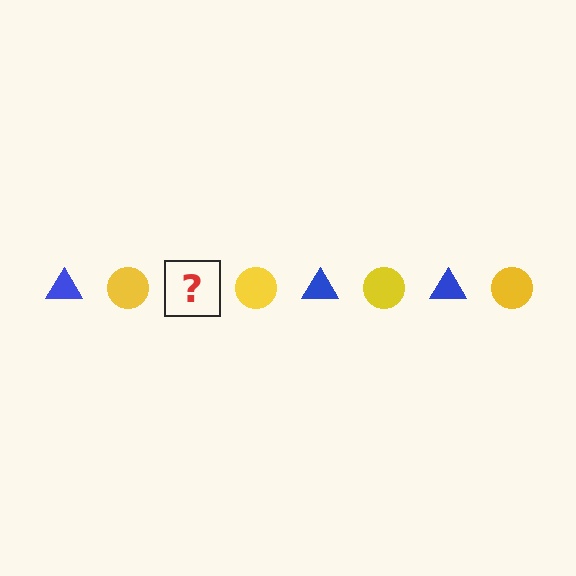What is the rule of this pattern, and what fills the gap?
The rule is that the pattern alternates between blue triangle and yellow circle. The gap should be filled with a blue triangle.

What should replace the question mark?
The question mark should be replaced with a blue triangle.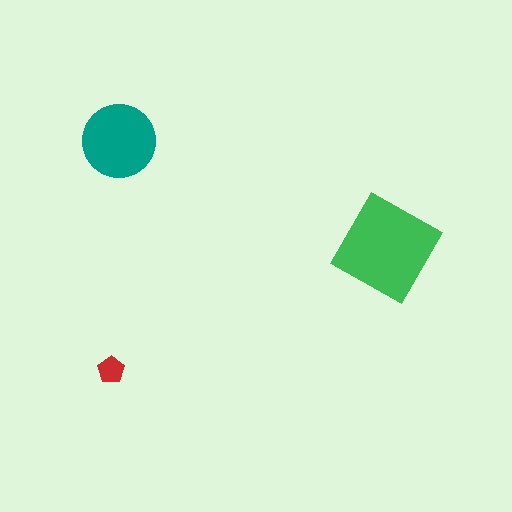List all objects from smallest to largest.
The red pentagon, the teal circle, the green diamond.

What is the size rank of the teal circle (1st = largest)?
2nd.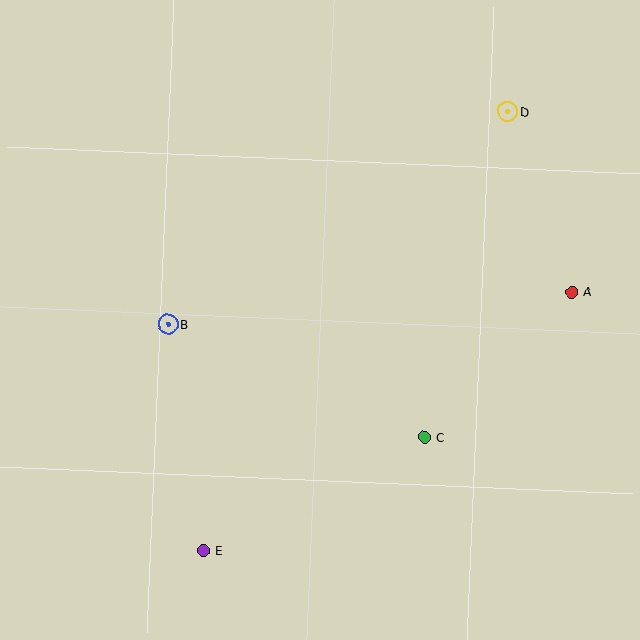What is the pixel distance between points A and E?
The distance between A and E is 450 pixels.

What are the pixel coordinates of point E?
Point E is at (204, 551).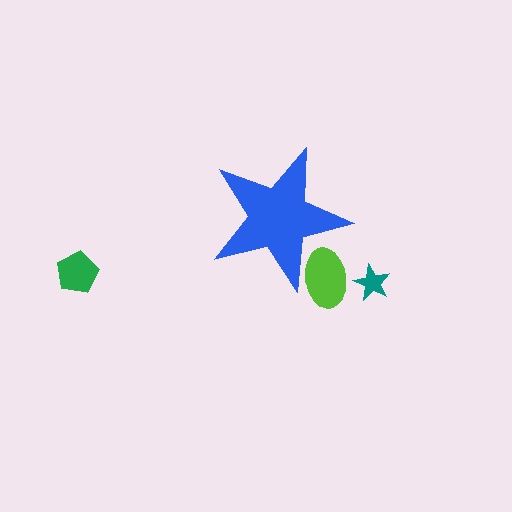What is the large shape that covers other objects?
A blue star.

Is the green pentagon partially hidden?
No, the green pentagon is fully visible.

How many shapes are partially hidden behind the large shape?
1 shape is partially hidden.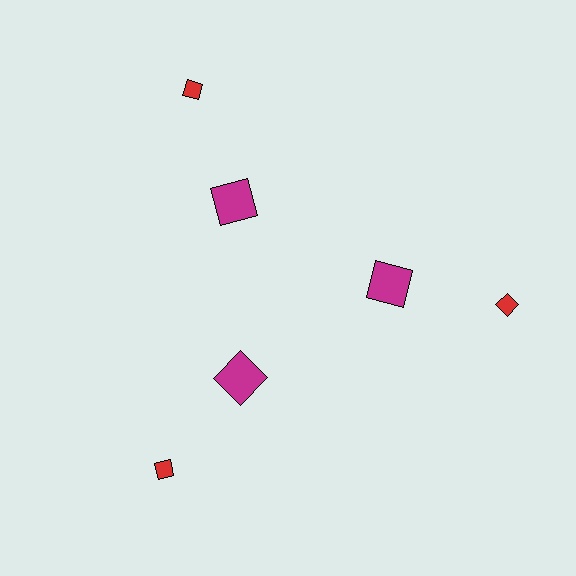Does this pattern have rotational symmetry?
Yes, this pattern has 3-fold rotational symmetry. It looks the same after rotating 120 degrees around the center.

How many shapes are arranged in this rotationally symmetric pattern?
There are 6 shapes, arranged in 3 groups of 2.